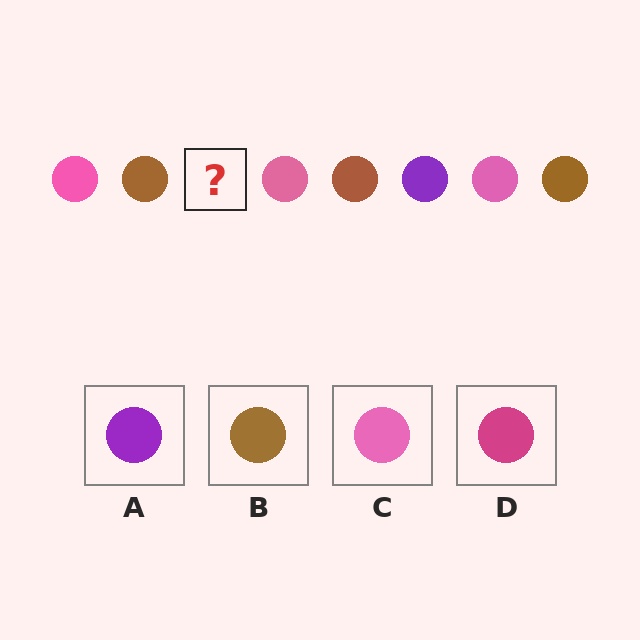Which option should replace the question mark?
Option A.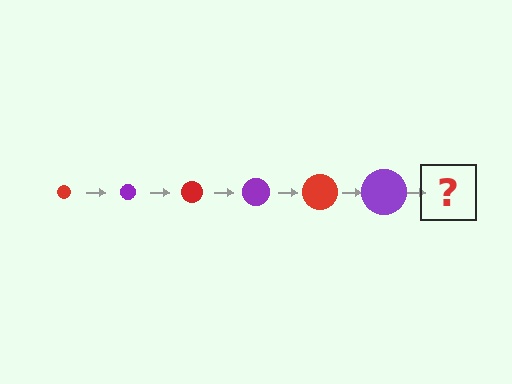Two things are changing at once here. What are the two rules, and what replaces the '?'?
The two rules are that the circle grows larger each step and the color cycles through red and purple. The '?' should be a red circle, larger than the previous one.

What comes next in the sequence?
The next element should be a red circle, larger than the previous one.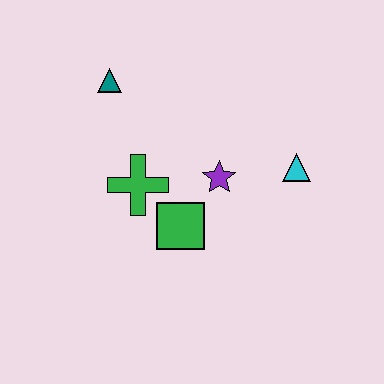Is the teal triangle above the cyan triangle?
Yes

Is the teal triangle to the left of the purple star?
Yes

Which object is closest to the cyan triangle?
The purple star is closest to the cyan triangle.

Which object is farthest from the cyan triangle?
The teal triangle is farthest from the cyan triangle.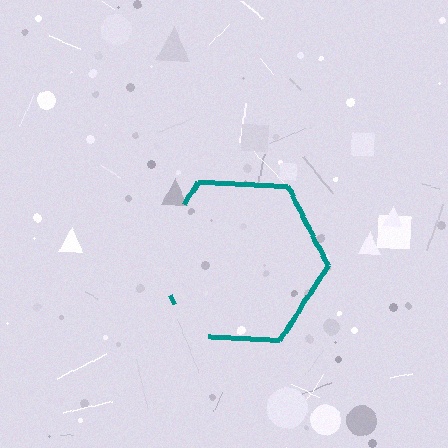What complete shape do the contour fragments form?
The contour fragments form a hexagon.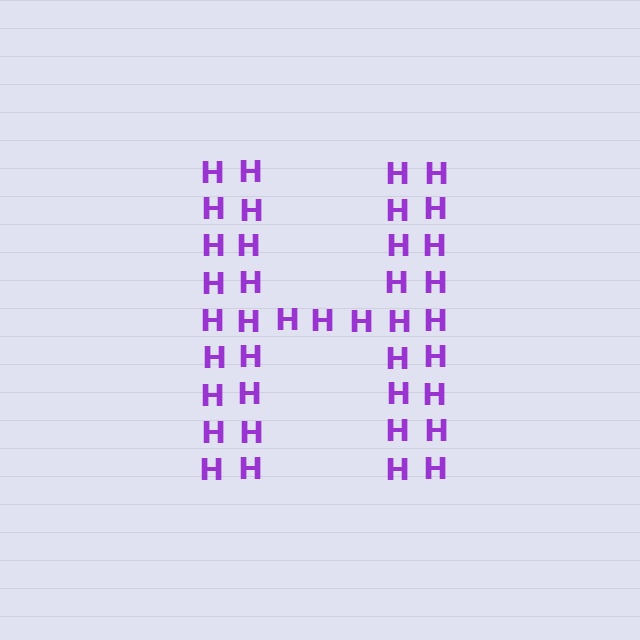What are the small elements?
The small elements are letter H's.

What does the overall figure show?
The overall figure shows the letter H.